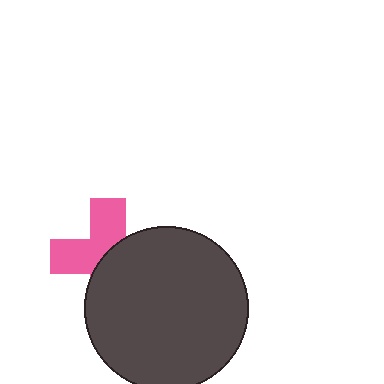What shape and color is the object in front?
The object in front is a dark gray circle.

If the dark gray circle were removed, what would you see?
You would see the complete pink cross.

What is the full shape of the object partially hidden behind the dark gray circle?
The partially hidden object is a pink cross.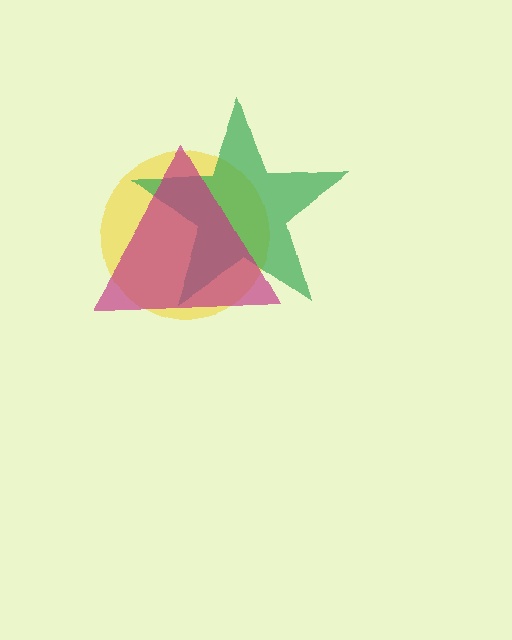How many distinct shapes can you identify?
There are 3 distinct shapes: a yellow circle, a green star, a magenta triangle.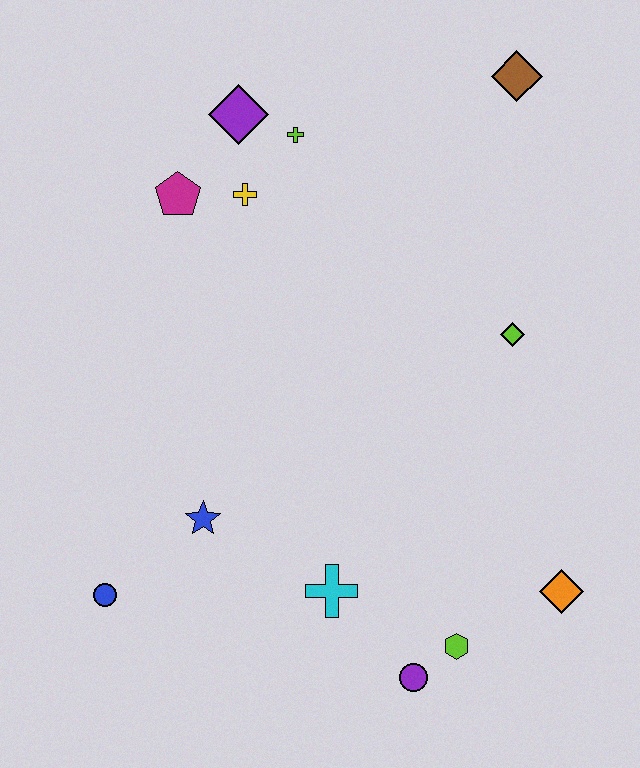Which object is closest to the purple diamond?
The lime cross is closest to the purple diamond.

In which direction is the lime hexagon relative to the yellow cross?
The lime hexagon is below the yellow cross.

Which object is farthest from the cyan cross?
The brown diamond is farthest from the cyan cross.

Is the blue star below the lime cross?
Yes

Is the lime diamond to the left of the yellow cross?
No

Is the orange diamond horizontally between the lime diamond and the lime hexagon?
No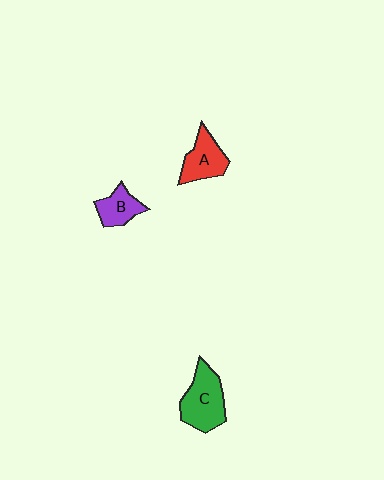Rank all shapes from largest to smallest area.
From largest to smallest: C (green), A (red), B (purple).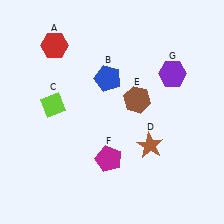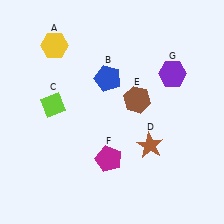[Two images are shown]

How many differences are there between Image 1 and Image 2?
There is 1 difference between the two images.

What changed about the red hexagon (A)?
In Image 1, A is red. In Image 2, it changed to yellow.